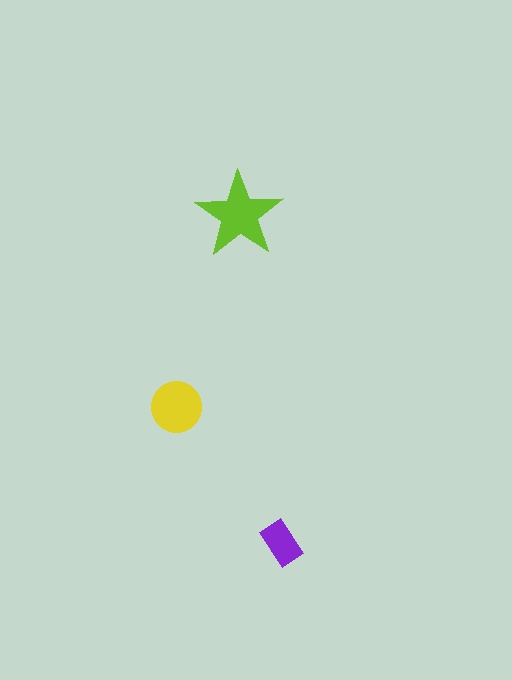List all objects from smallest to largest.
The purple rectangle, the yellow circle, the lime star.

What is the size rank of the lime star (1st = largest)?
1st.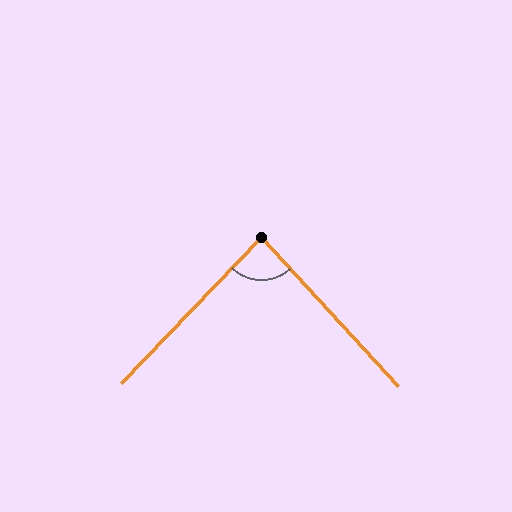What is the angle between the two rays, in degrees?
Approximately 86 degrees.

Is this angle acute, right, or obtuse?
It is approximately a right angle.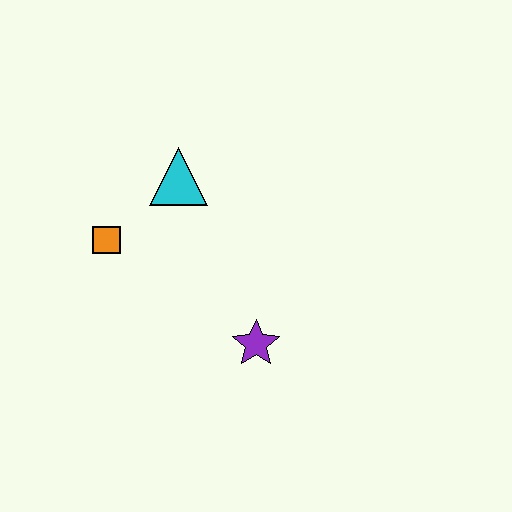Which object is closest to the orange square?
The cyan triangle is closest to the orange square.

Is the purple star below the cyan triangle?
Yes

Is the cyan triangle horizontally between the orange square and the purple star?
Yes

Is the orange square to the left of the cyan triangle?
Yes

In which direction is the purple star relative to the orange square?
The purple star is to the right of the orange square.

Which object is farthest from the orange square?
The purple star is farthest from the orange square.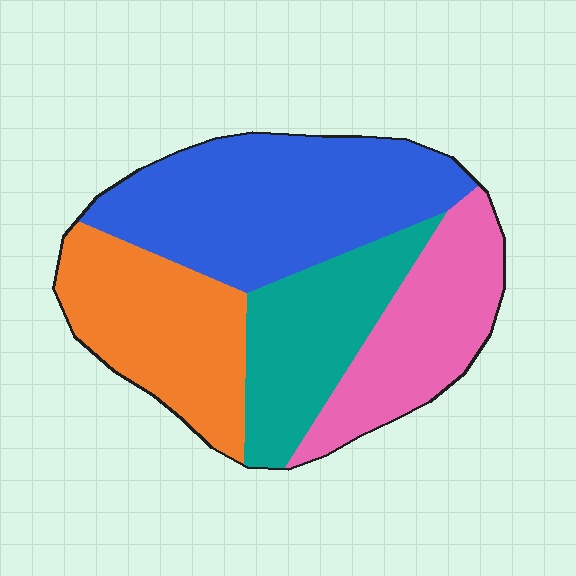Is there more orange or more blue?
Blue.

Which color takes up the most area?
Blue, at roughly 35%.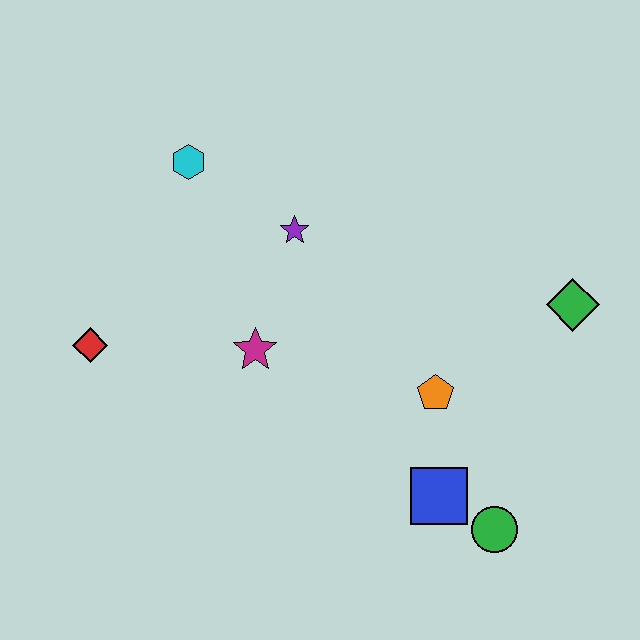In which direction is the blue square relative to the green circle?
The blue square is to the left of the green circle.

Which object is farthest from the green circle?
The cyan hexagon is farthest from the green circle.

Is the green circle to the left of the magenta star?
No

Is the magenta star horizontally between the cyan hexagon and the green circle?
Yes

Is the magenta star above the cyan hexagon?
No